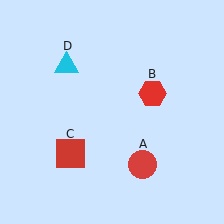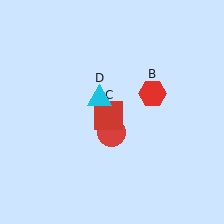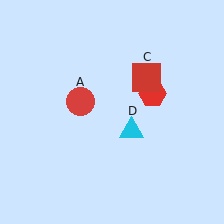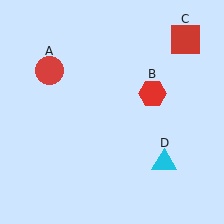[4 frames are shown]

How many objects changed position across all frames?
3 objects changed position: red circle (object A), red square (object C), cyan triangle (object D).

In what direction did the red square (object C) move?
The red square (object C) moved up and to the right.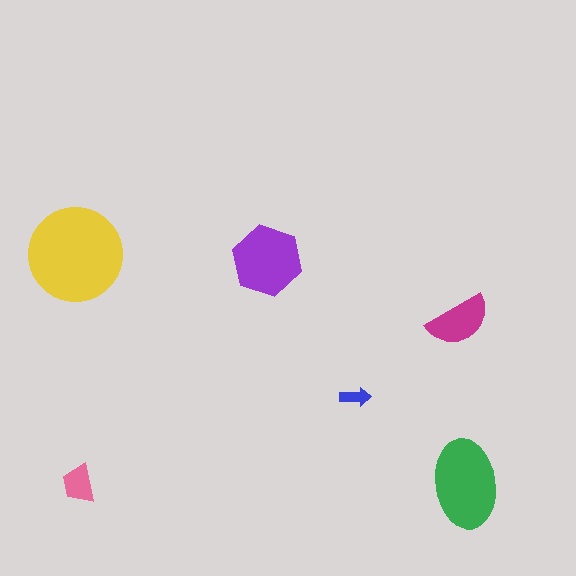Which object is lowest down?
The pink trapezoid is bottommost.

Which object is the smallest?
The blue arrow.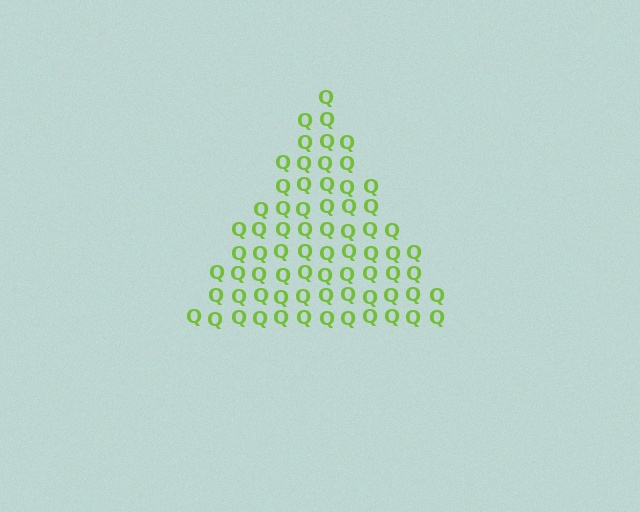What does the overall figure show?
The overall figure shows a triangle.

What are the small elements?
The small elements are letter Q's.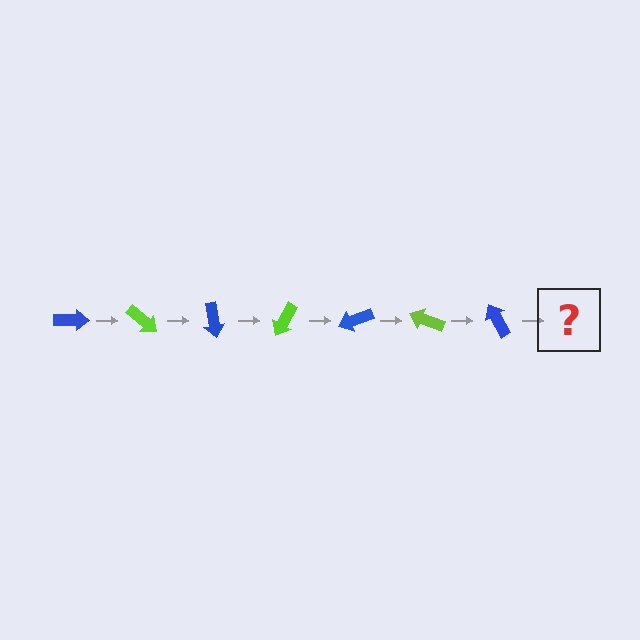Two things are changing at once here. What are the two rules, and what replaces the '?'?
The two rules are that it rotates 40 degrees each step and the color cycles through blue and lime. The '?' should be a lime arrow, rotated 280 degrees from the start.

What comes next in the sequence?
The next element should be a lime arrow, rotated 280 degrees from the start.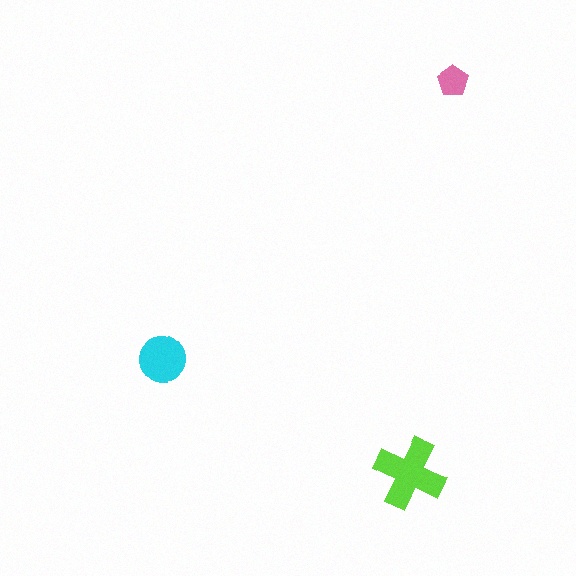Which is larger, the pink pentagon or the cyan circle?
The cyan circle.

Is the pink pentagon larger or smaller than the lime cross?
Smaller.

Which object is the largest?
The lime cross.